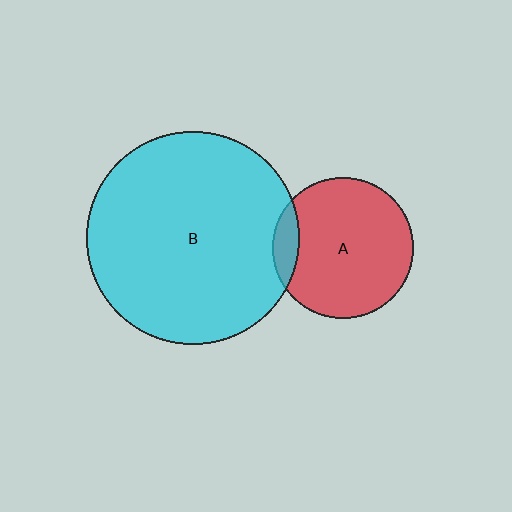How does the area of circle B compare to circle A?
Approximately 2.3 times.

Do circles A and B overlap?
Yes.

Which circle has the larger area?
Circle B (cyan).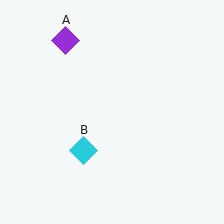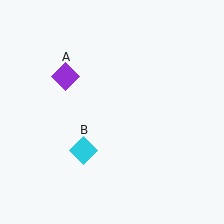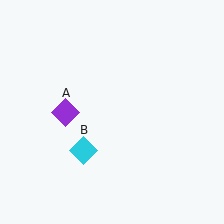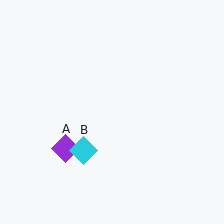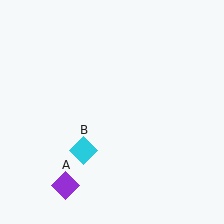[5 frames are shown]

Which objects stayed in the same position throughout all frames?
Cyan diamond (object B) remained stationary.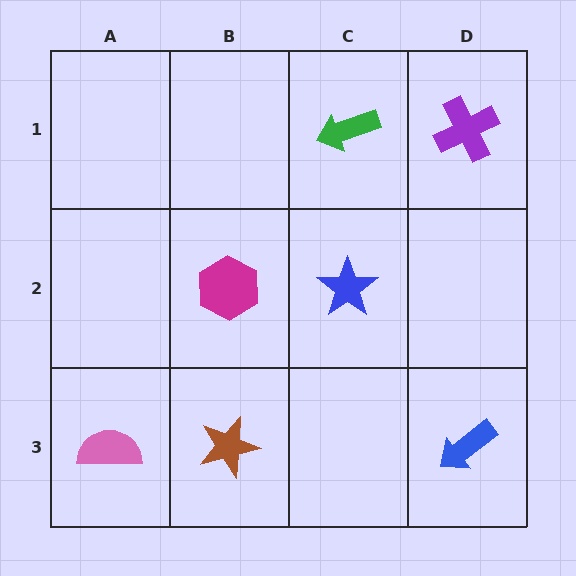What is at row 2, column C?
A blue star.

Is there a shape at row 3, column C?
No, that cell is empty.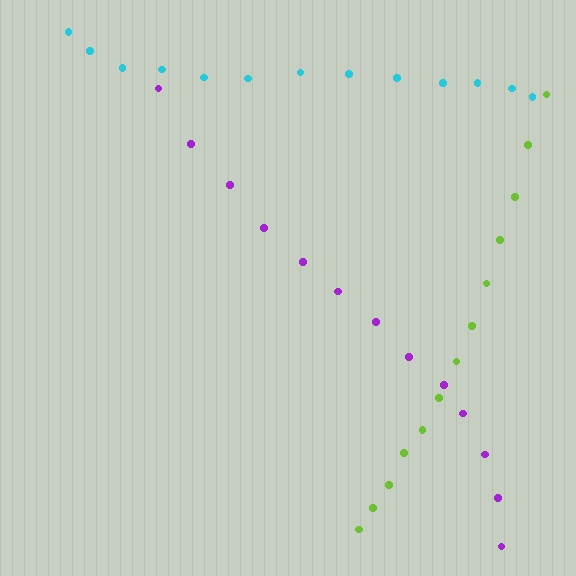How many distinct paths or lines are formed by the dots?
There are 3 distinct paths.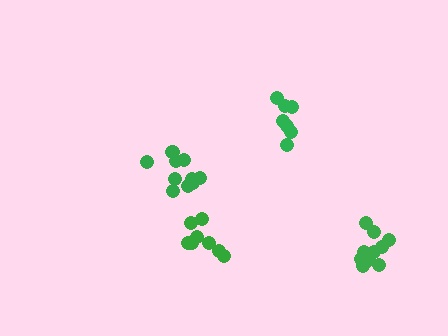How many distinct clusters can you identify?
There are 4 distinct clusters.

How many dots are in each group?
Group 1: 10 dots, Group 2: 10 dots, Group 3: 8 dots, Group 4: 7 dots (35 total).